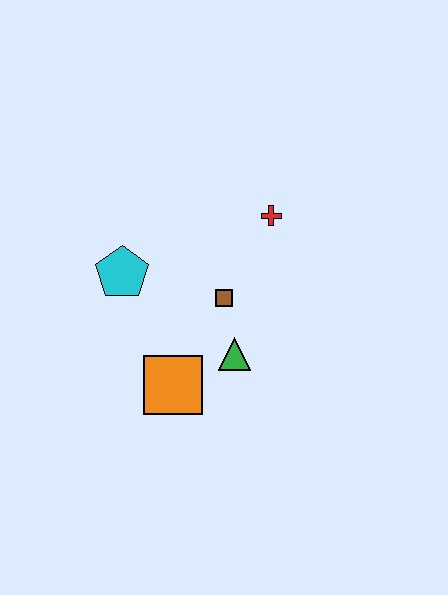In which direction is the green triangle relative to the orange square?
The green triangle is to the right of the orange square.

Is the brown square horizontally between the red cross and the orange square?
Yes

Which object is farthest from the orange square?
The red cross is farthest from the orange square.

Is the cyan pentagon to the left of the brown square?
Yes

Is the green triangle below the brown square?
Yes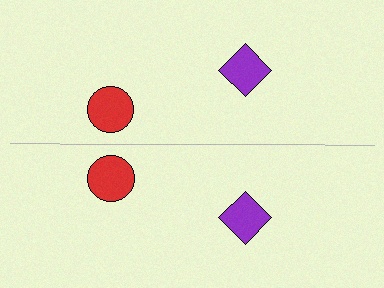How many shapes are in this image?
There are 4 shapes in this image.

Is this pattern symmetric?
Yes, this pattern has bilateral (reflection) symmetry.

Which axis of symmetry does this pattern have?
The pattern has a horizontal axis of symmetry running through the center of the image.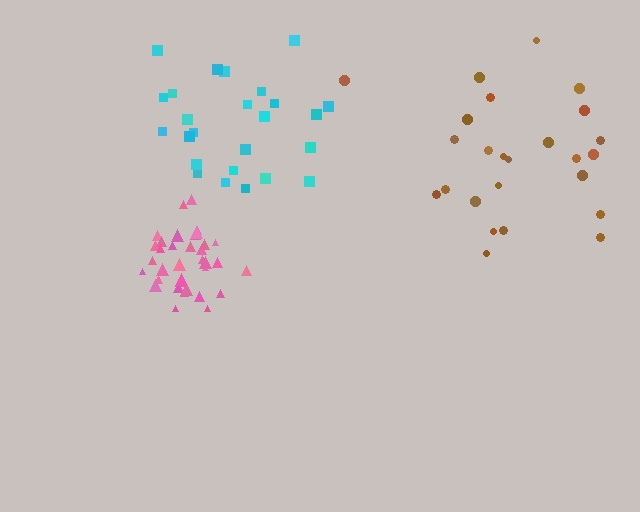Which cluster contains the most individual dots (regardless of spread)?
Pink (35).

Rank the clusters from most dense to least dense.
pink, cyan, brown.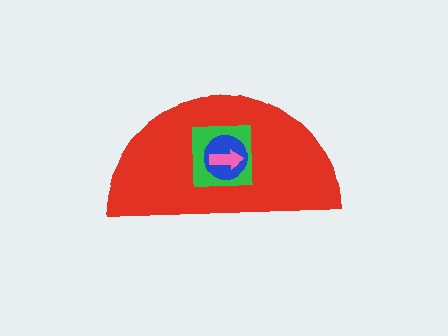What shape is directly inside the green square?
The blue circle.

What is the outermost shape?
The red semicircle.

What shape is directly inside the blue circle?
The pink arrow.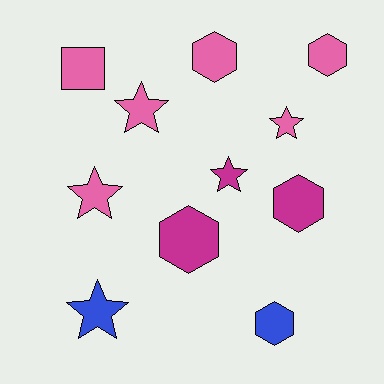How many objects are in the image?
There are 11 objects.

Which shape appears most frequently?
Hexagon, with 5 objects.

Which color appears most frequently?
Pink, with 6 objects.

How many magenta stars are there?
There is 1 magenta star.